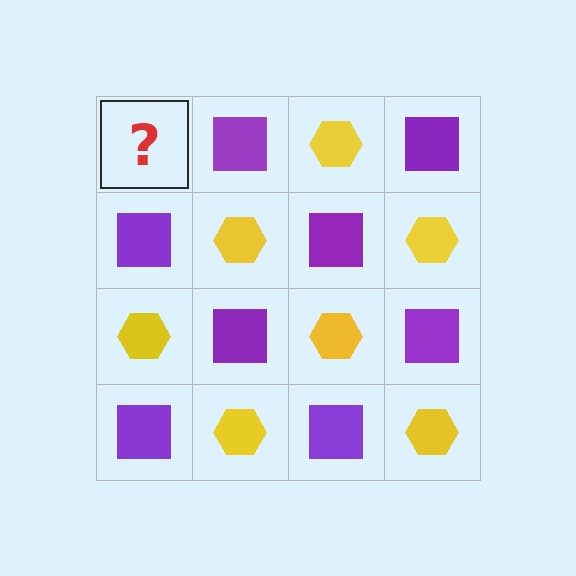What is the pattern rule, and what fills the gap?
The rule is that it alternates yellow hexagon and purple square in a checkerboard pattern. The gap should be filled with a yellow hexagon.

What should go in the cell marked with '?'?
The missing cell should contain a yellow hexagon.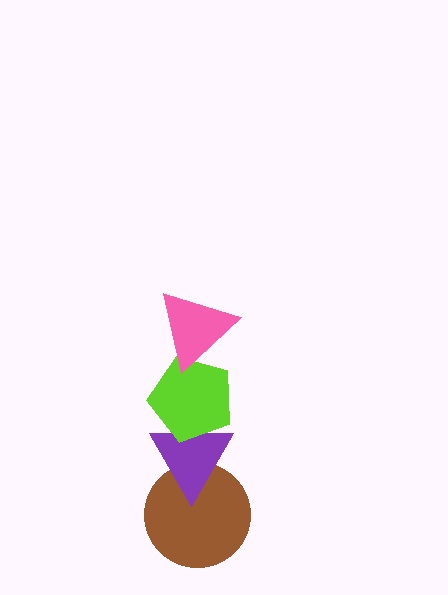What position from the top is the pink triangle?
The pink triangle is 1st from the top.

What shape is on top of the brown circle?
The purple triangle is on top of the brown circle.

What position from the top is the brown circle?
The brown circle is 4th from the top.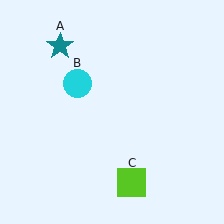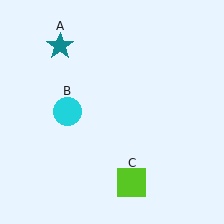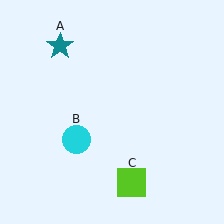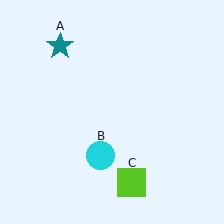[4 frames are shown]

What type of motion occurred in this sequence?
The cyan circle (object B) rotated counterclockwise around the center of the scene.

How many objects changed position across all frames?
1 object changed position: cyan circle (object B).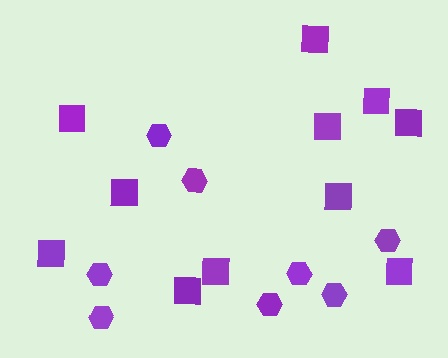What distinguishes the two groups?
There are 2 groups: one group of squares (11) and one group of hexagons (8).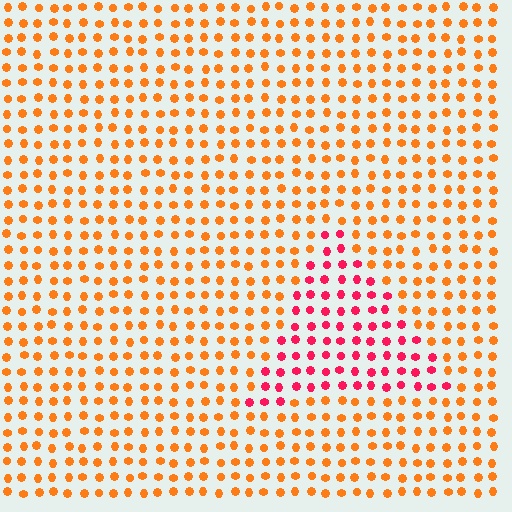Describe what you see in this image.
The image is filled with small orange elements in a uniform arrangement. A triangle-shaped region is visible where the elements are tinted to a slightly different hue, forming a subtle color boundary.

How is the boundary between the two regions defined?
The boundary is defined purely by a slight shift in hue (about 45 degrees). Spacing, size, and orientation are identical on both sides.